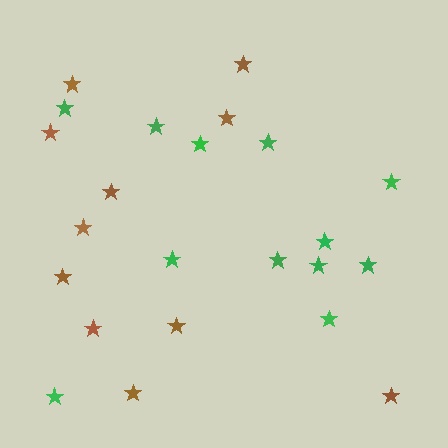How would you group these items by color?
There are 2 groups: one group of green stars (12) and one group of brown stars (11).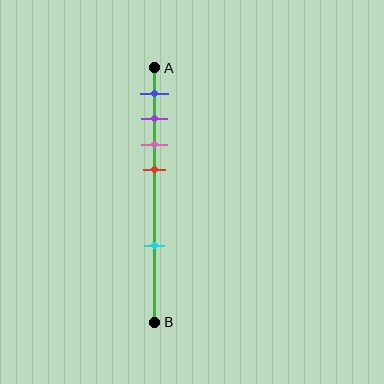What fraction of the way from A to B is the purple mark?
The purple mark is approximately 20% (0.2) of the way from A to B.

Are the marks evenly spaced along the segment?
No, the marks are not evenly spaced.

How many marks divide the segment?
There are 5 marks dividing the segment.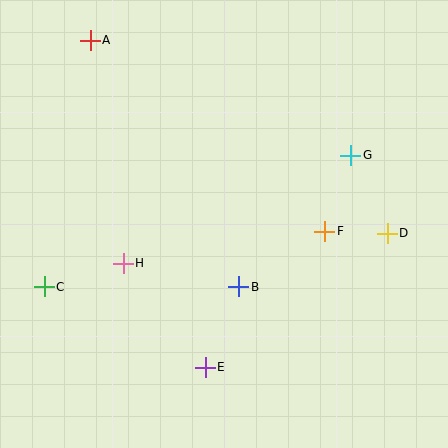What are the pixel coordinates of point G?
Point G is at (351, 155).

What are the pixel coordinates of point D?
Point D is at (387, 233).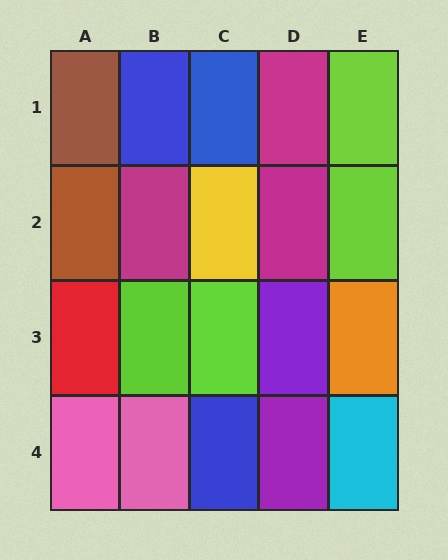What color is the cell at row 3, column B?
Lime.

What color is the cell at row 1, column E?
Lime.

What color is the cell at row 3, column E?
Orange.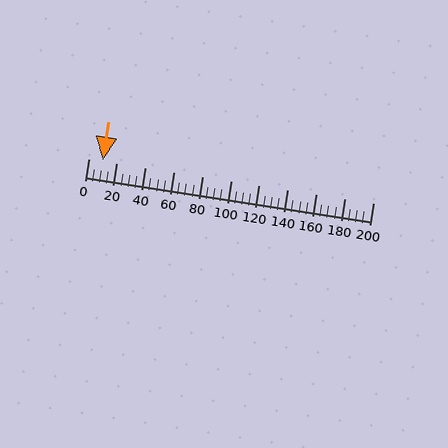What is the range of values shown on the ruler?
The ruler shows values from 0 to 200.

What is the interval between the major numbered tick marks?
The major tick marks are spaced 20 units apart.